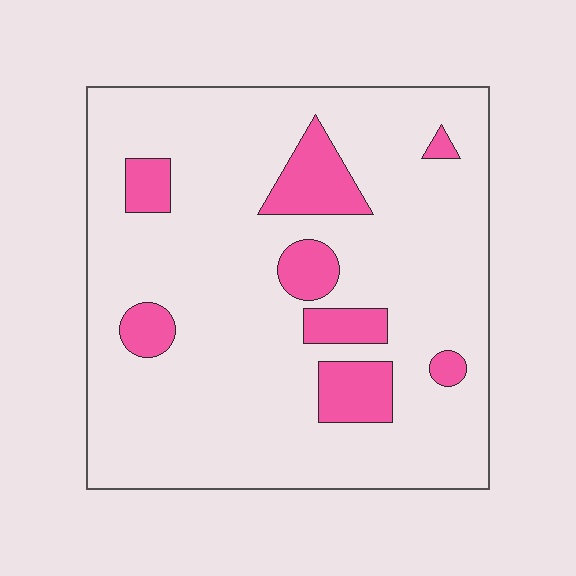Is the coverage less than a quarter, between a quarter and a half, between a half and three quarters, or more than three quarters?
Less than a quarter.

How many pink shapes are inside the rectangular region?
8.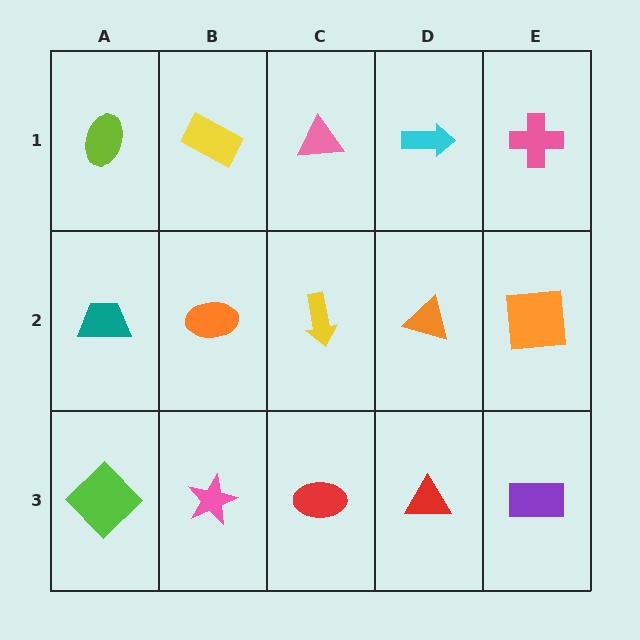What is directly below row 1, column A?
A teal trapezoid.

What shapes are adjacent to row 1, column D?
An orange triangle (row 2, column D), a pink triangle (row 1, column C), a pink cross (row 1, column E).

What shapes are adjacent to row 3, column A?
A teal trapezoid (row 2, column A), a pink star (row 3, column B).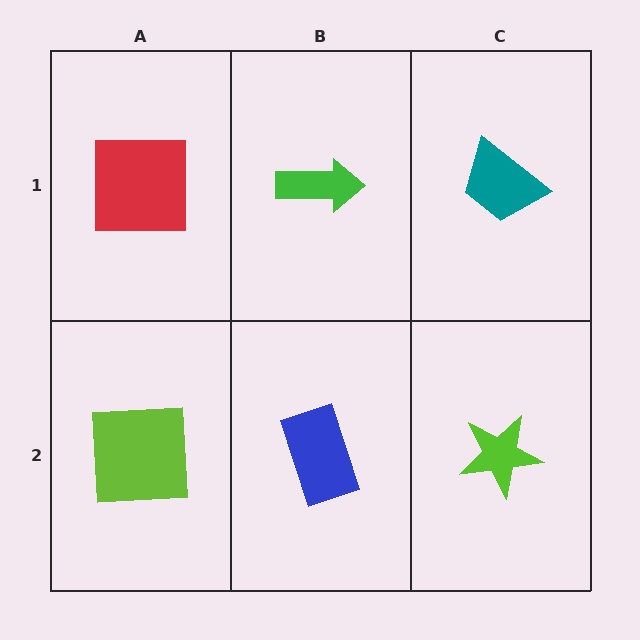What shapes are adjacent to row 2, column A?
A red square (row 1, column A), a blue rectangle (row 2, column B).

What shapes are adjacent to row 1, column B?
A blue rectangle (row 2, column B), a red square (row 1, column A), a teal trapezoid (row 1, column C).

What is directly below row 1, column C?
A lime star.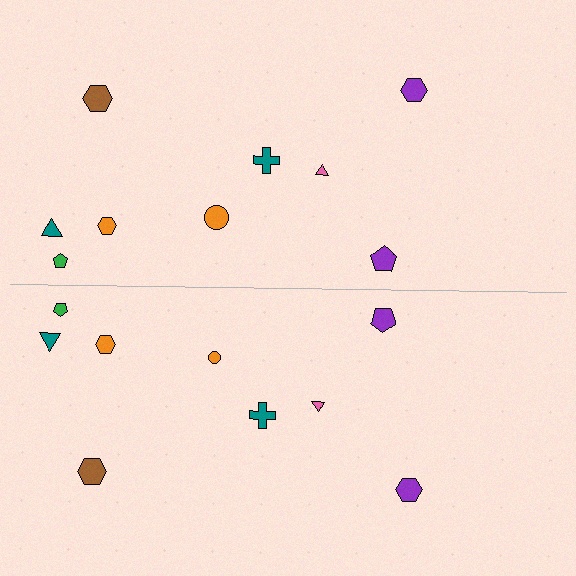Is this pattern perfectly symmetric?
No, the pattern is not perfectly symmetric. The orange circle on the bottom side has a different size than its mirror counterpart.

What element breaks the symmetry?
The orange circle on the bottom side has a different size than its mirror counterpart.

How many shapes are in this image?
There are 18 shapes in this image.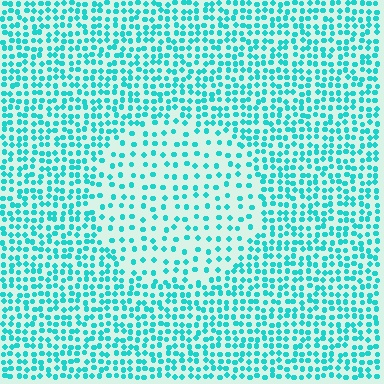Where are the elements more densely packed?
The elements are more densely packed outside the circle boundary.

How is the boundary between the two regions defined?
The boundary is defined by a change in element density (approximately 2.0x ratio). All elements are the same color, size, and shape.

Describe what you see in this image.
The image contains small cyan elements arranged at two different densities. A circle-shaped region is visible where the elements are less densely packed than the surrounding area.